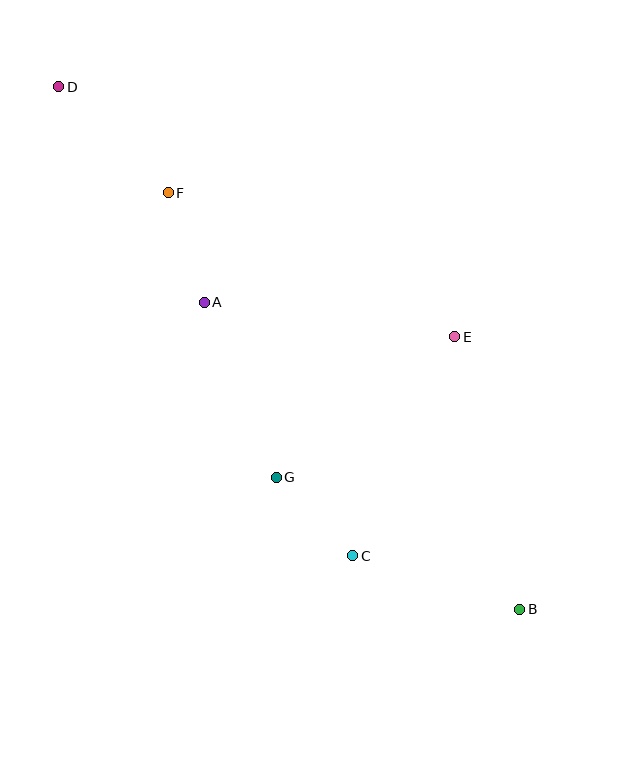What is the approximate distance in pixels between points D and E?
The distance between D and E is approximately 468 pixels.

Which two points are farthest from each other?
Points B and D are farthest from each other.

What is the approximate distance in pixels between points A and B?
The distance between A and B is approximately 440 pixels.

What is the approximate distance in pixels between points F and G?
The distance between F and G is approximately 304 pixels.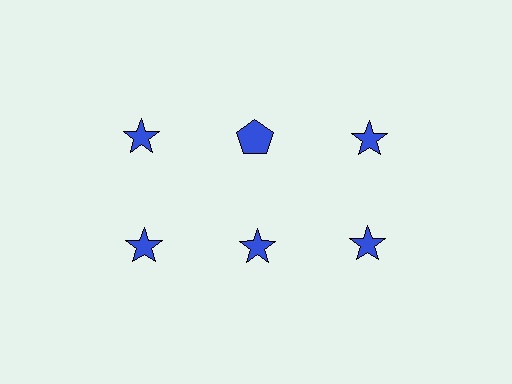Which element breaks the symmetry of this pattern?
The blue pentagon in the top row, second from left column breaks the symmetry. All other shapes are blue stars.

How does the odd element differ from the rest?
It has a different shape: pentagon instead of star.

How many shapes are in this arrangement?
There are 6 shapes arranged in a grid pattern.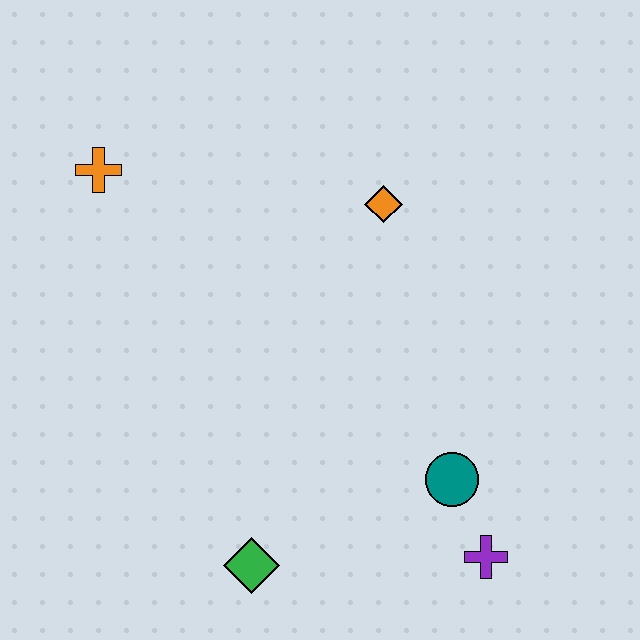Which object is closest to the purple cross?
The teal circle is closest to the purple cross.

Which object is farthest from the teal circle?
The orange cross is farthest from the teal circle.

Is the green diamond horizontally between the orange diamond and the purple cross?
No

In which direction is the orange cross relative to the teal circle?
The orange cross is to the left of the teal circle.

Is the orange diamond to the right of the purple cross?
No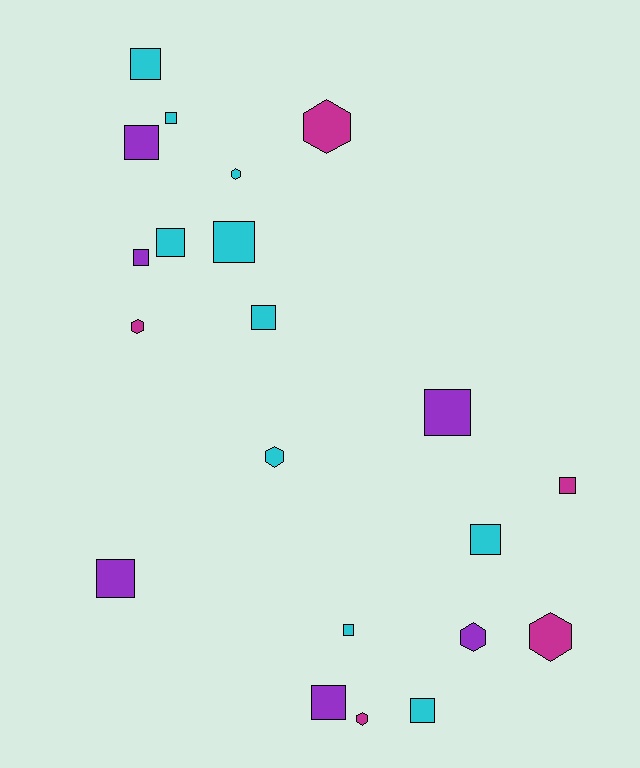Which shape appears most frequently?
Square, with 14 objects.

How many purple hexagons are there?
There is 1 purple hexagon.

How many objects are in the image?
There are 21 objects.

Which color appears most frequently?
Cyan, with 10 objects.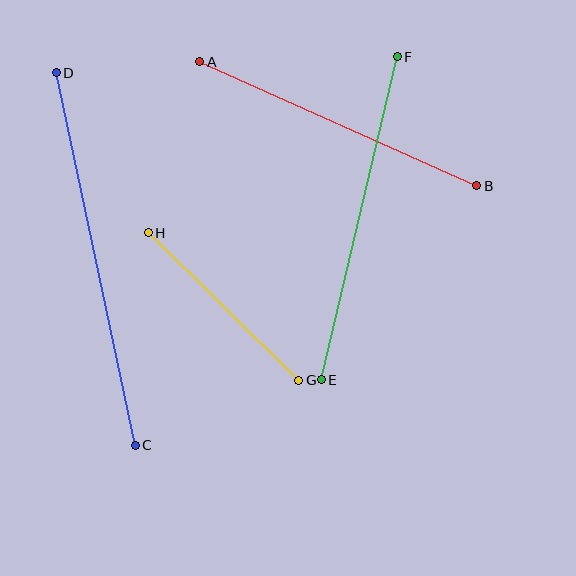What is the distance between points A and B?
The distance is approximately 303 pixels.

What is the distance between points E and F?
The distance is approximately 332 pixels.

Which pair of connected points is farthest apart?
Points C and D are farthest apart.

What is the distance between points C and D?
The distance is approximately 381 pixels.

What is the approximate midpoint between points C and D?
The midpoint is at approximately (96, 259) pixels.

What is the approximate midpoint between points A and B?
The midpoint is at approximately (338, 124) pixels.